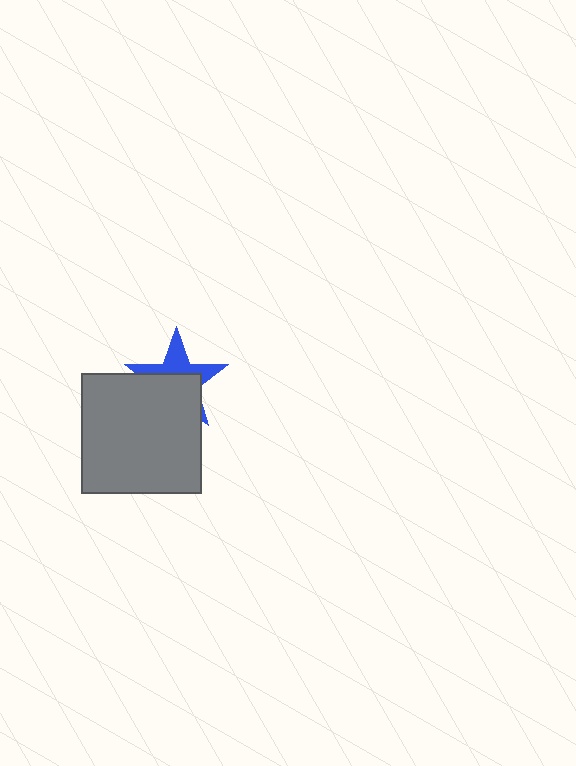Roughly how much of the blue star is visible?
A small part of it is visible (roughly 44%).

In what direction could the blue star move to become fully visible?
The blue star could move up. That would shift it out from behind the gray square entirely.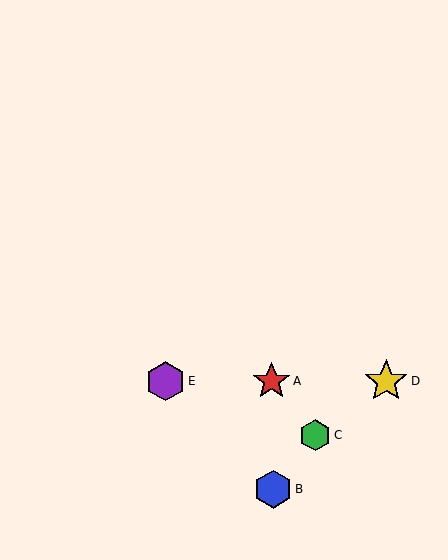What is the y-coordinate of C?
Object C is at y≈435.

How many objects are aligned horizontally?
3 objects (A, D, E) are aligned horizontally.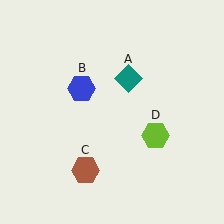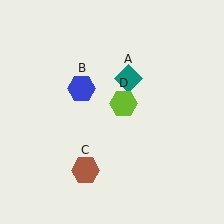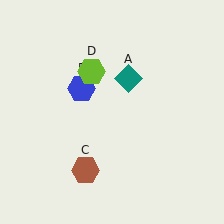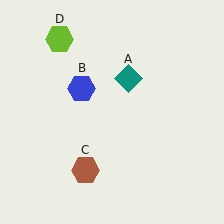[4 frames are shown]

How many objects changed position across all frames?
1 object changed position: lime hexagon (object D).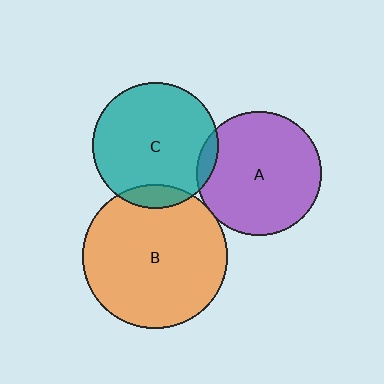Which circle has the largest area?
Circle B (orange).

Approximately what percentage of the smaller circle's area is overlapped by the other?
Approximately 5%.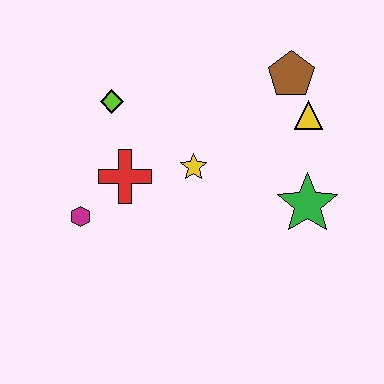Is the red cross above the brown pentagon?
No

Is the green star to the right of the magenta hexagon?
Yes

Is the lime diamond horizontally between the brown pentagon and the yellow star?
No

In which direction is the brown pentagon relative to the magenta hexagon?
The brown pentagon is to the right of the magenta hexagon.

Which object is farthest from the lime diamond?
The green star is farthest from the lime diamond.